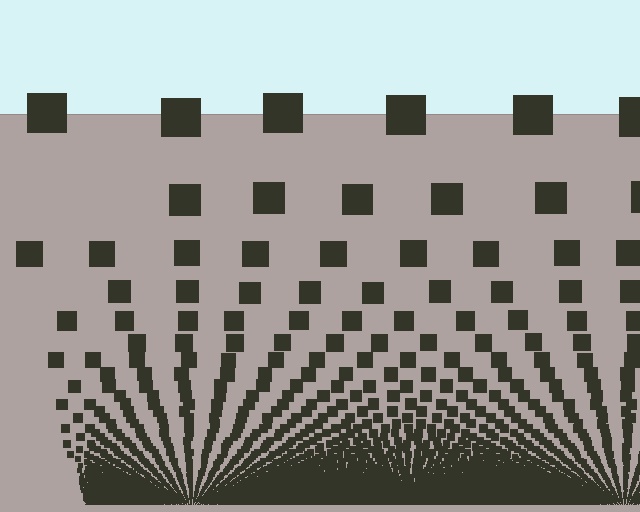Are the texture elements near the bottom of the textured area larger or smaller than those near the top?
Smaller. The gradient is inverted — elements near the bottom are smaller and denser.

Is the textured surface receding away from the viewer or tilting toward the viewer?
The surface appears to tilt toward the viewer. Texture elements get larger and sparser toward the top.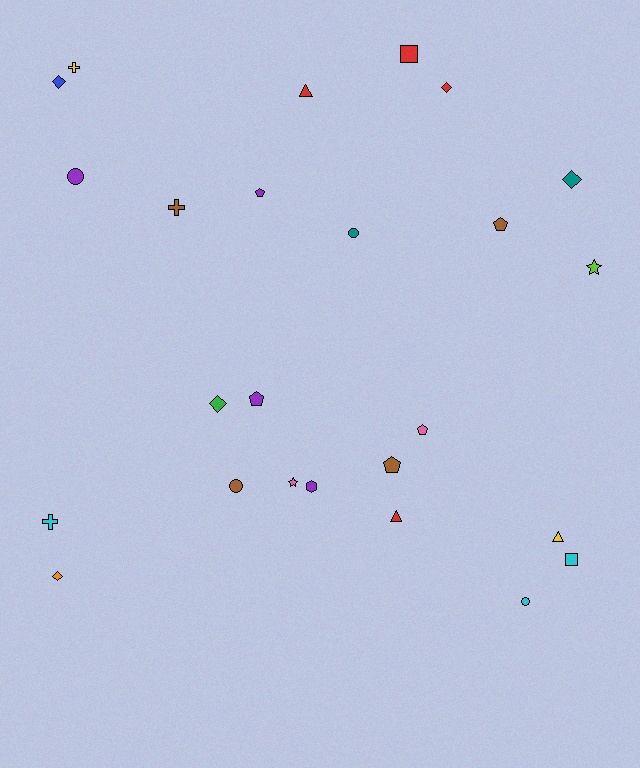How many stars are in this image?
There are 2 stars.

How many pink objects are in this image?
There are 2 pink objects.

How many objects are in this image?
There are 25 objects.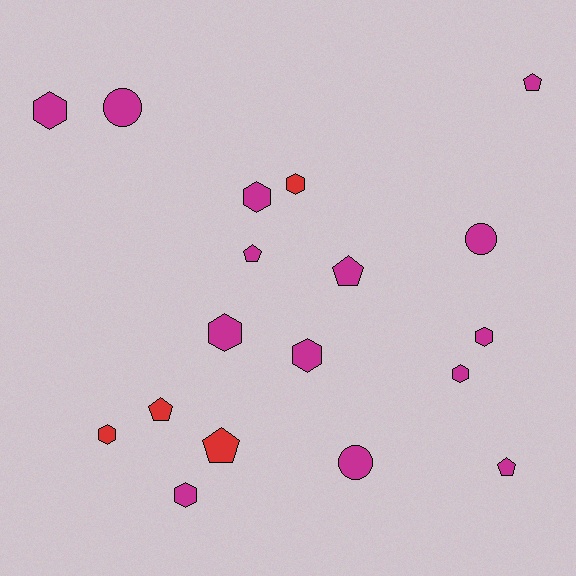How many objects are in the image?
There are 18 objects.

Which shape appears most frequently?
Hexagon, with 9 objects.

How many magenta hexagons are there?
There are 7 magenta hexagons.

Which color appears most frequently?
Magenta, with 14 objects.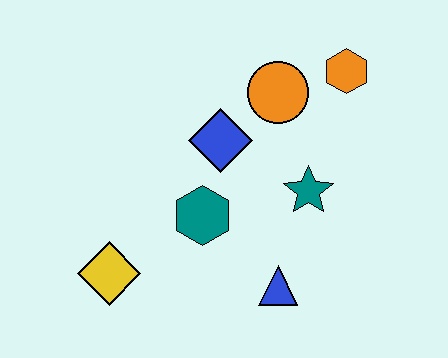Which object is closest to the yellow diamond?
The teal hexagon is closest to the yellow diamond.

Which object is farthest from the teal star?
The yellow diamond is farthest from the teal star.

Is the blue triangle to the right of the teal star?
No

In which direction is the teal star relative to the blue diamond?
The teal star is to the right of the blue diamond.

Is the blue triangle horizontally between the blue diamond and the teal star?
Yes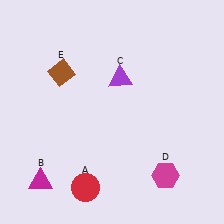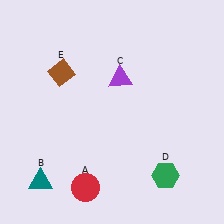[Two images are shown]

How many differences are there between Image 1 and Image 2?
There are 2 differences between the two images.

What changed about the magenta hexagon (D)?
In Image 1, D is magenta. In Image 2, it changed to green.